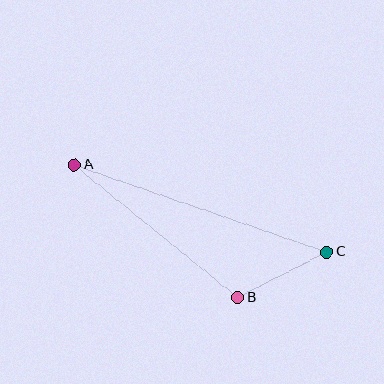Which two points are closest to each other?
Points B and C are closest to each other.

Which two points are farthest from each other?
Points A and C are farthest from each other.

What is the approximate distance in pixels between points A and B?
The distance between A and B is approximately 211 pixels.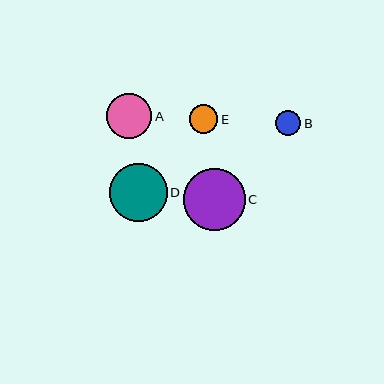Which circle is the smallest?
Circle B is the smallest with a size of approximately 25 pixels.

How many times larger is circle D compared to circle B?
Circle D is approximately 2.3 times the size of circle B.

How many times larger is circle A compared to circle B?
Circle A is approximately 1.8 times the size of circle B.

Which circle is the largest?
Circle C is the largest with a size of approximately 62 pixels.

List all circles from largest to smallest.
From largest to smallest: C, D, A, E, B.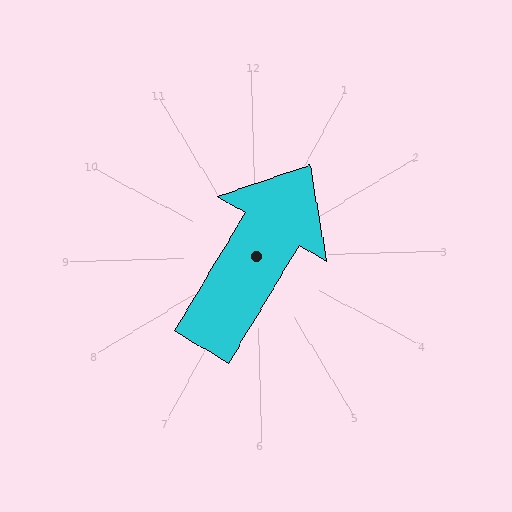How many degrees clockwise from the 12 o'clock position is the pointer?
Approximately 33 degrees.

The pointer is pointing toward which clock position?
Roughly 1 o'clock.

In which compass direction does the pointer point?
Northeast.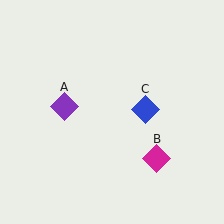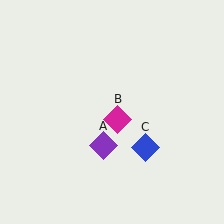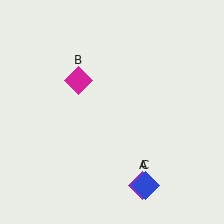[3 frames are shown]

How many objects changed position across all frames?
3 objects changed position: purple diamond (object A), magenta diamond (object B), blue diamond (object C).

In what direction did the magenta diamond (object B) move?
The magenta diamond (object B) moved up and to the left.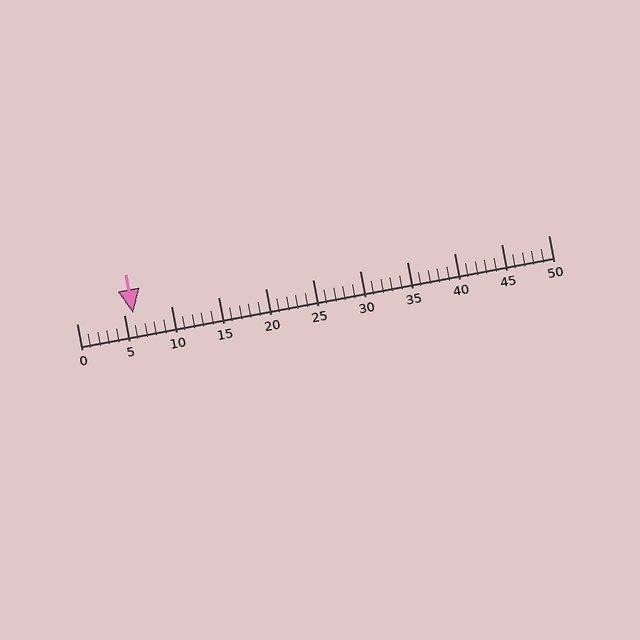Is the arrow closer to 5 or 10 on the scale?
The arrow is closer to 5.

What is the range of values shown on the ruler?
The ruler shows values from 0 to 50.